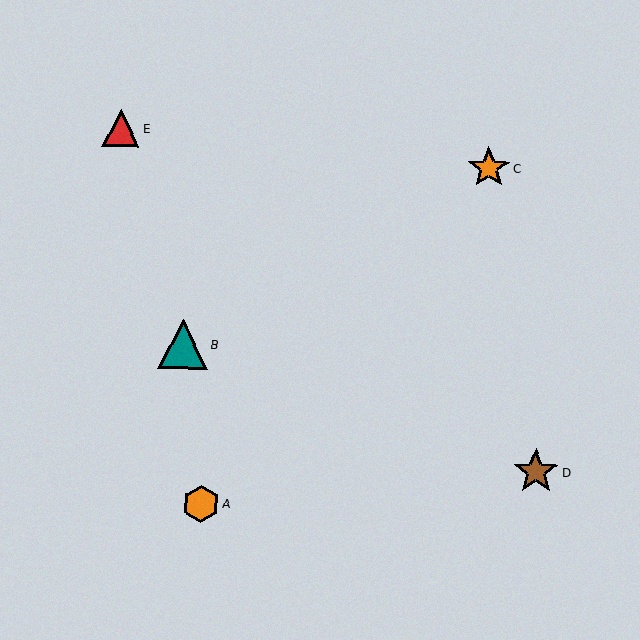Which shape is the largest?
The teal triangle (labeled B) is the largest.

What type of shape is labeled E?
Shape E is a red triangle.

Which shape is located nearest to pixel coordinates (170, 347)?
The teal triangle (labeled B) at (183, 344) is nearest to that location.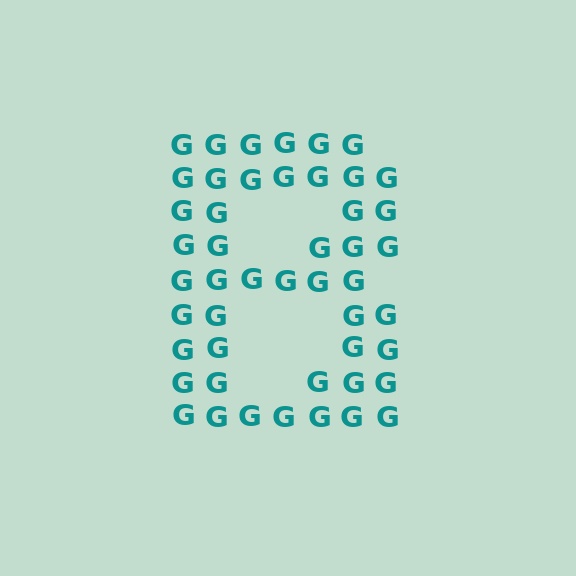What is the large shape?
The large shape is the letter B.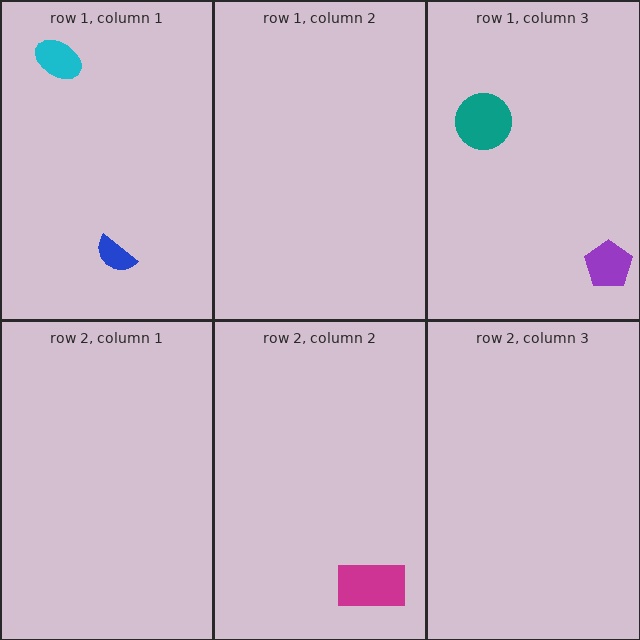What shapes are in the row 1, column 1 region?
The blue semicircle, the cyan ellipse.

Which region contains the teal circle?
The row 1, column 3 region.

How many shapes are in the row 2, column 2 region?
1.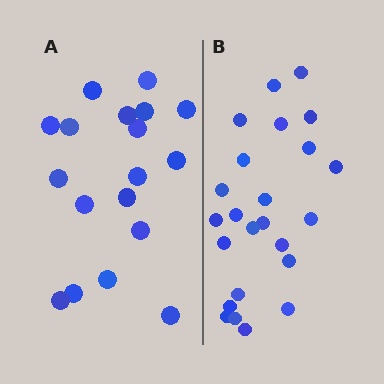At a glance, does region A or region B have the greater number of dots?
Region B (the right region) has more dots.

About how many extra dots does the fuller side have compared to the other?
Region B has about 6 more dots than region A.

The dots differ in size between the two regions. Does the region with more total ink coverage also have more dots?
No. Region A has more total ink coverage because its dots are larger, but region B actually contains more individual dots. Total area can be misleading — the number of items is what matters here.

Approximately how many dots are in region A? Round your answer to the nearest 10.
About 20 dots. (The exact count is 18, which rounds to 20.)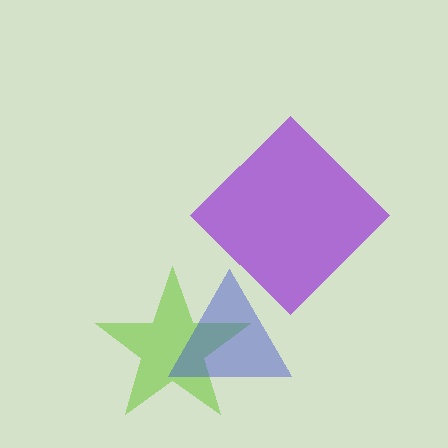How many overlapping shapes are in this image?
There are 3 overlapping shapes in the image.